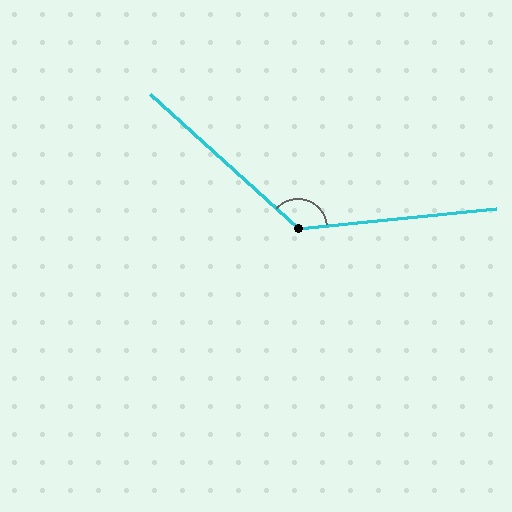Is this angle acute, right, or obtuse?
It is obtuse.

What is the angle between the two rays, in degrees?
Approximately 132 degrees.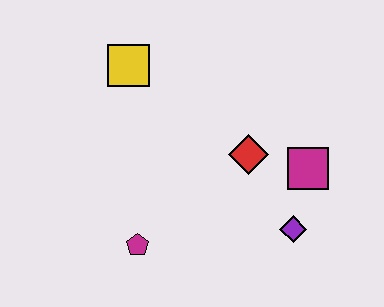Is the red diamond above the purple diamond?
Yes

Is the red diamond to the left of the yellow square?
No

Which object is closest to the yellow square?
The red diamond is closest to the yellow square.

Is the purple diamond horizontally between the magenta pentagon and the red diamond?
No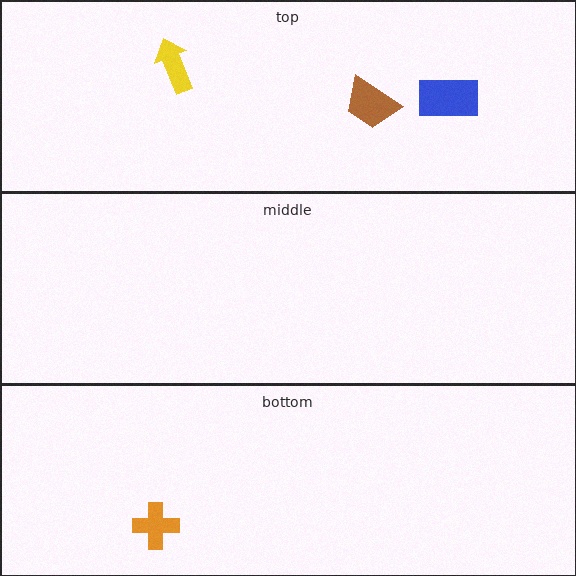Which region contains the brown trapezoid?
The top region.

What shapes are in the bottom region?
The orange cross.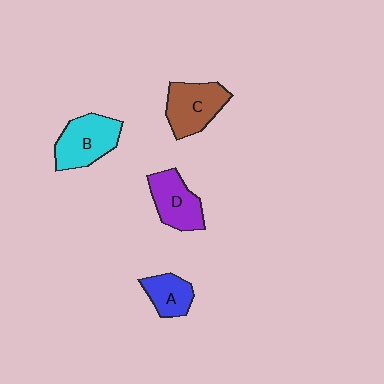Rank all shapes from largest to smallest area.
From largest to smallest: B (cyan), C (brown), D (purple), A (blue).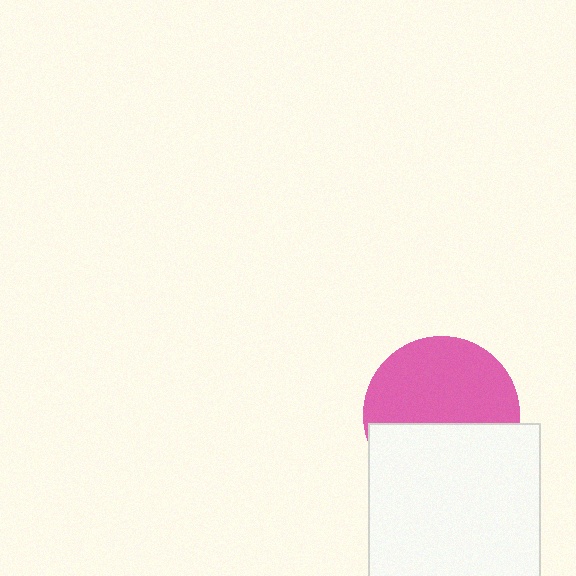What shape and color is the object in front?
The object in front is a white square.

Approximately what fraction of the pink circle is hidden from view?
Roughly 43% of the pink circle is hidden behind the white square.